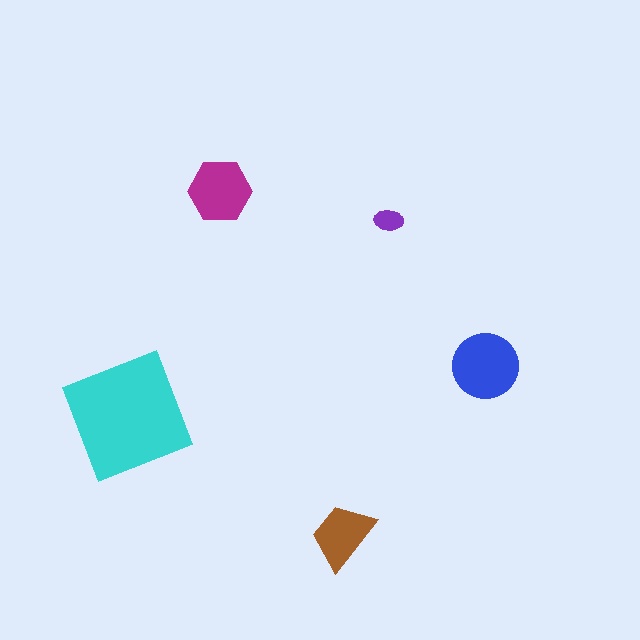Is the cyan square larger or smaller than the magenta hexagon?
Larger.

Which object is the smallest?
The purple ellipse.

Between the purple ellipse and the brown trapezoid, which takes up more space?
The brown trapezoid.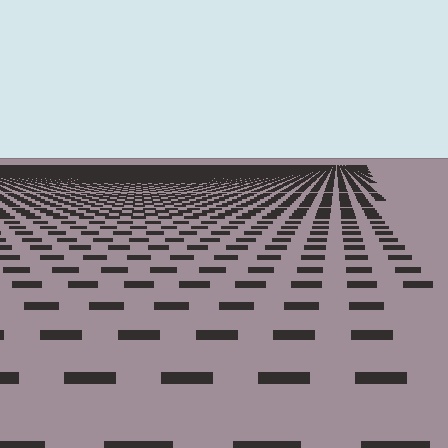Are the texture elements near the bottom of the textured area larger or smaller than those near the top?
Larger. Near the bottom, elements are closer to the viewer and appear at a bigger on-screen size.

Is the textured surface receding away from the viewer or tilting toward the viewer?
The surface is receding away from the viewer. Texture elements get smaller and denser toward the top.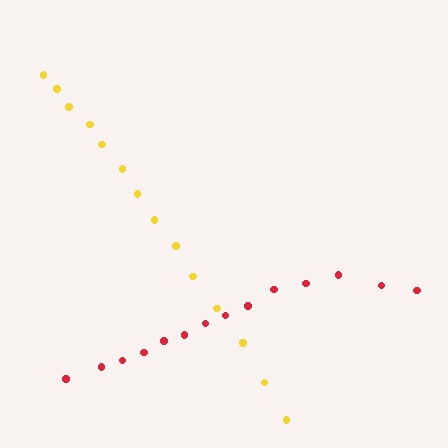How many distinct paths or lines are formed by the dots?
There are 2 distinct paths.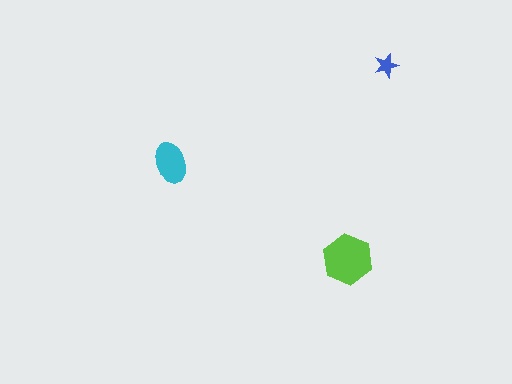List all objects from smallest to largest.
The blue star, the cyan ellipse, the lime hexagon.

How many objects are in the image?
There are 3 objects in the image.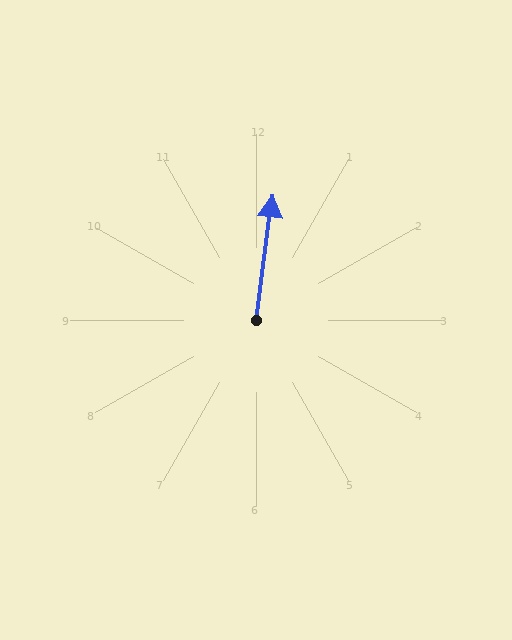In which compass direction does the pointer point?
North.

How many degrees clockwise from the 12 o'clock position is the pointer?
Approximately 8 degrees.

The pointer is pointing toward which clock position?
Roughly 12 o'clock.